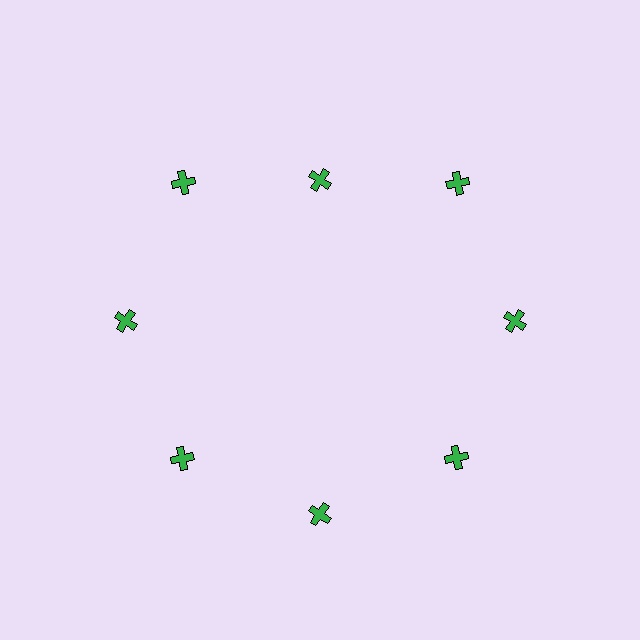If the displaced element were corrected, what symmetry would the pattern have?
It would have 8-fold rotational symmetry — the pattern would map onto itself every 45 degrees.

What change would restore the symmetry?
The symmetry would be restored by moving it outward, back onto the ring so that all 8 crosses sit at equal angles and equal distance from the center.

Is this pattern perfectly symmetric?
No. The 8 green crosses are arranged in a ring, but one element near the 12 o'clock position is pulled inward toward the center, breaking the 8-fold rotational symmetry.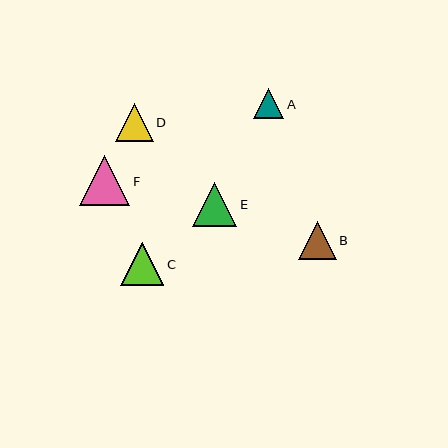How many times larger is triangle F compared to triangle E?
Triangle F is approximately 1.1 times the size of triangle E.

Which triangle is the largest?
Triangle F is the largest with a size of approximately 50 pixels.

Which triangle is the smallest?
Triangle A is the smallest with a size of approximately 30 pixels.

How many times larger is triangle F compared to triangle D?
Triangle F is approximately 1.3 times the size of triangle D.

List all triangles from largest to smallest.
From largest to smallest: F, E, C, D, B, A.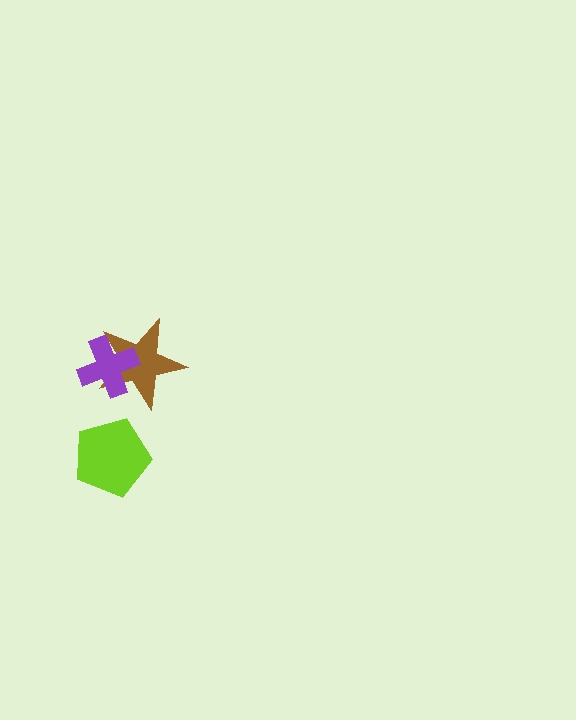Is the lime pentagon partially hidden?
No, no other shape covers it.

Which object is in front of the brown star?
The purple cross is in front of the brown star.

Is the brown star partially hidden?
Yes, it is partially covered by another shape.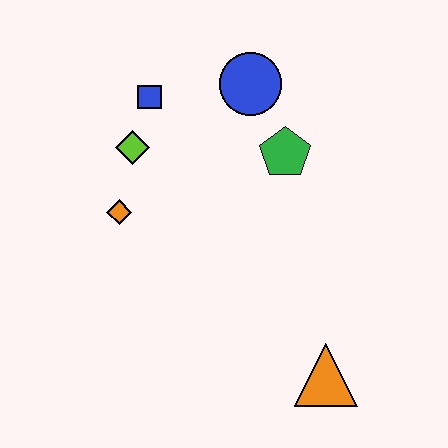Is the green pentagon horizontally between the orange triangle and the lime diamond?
Yes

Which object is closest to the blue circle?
The green pentagon is closest to the blue circle.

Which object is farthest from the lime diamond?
The orange triangle is farthest from the lime diamond.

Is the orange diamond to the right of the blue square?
No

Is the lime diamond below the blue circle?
Yes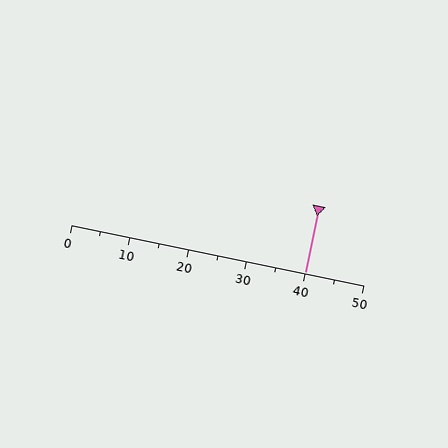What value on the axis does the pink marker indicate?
The marker indicates approximately 40.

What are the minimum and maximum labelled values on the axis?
The axis runs from 0 to 50.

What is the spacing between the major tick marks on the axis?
The major ticks are spaced 10 apart.